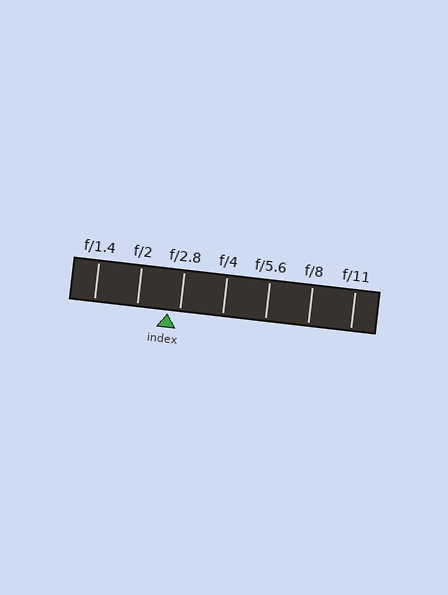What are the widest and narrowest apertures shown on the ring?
The widest aperture shown is f/1.4 and the narrowest is f/11.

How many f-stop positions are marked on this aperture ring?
There are 7 f-stop positions marked.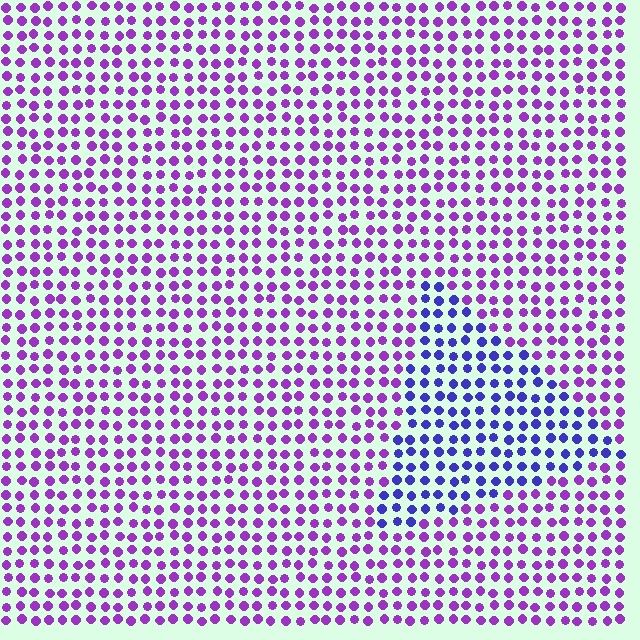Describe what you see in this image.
The image is filled with small purple elements in a uniform arrangement. A triangle-shaped region is visible where the elements are tinted to a slightly different hue, forming a subtle color boundary.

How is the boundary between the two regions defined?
The boundary is defined purely by a slight shift in hue (about 41 degrees). Spacing, size, and orientation are identical on both sides.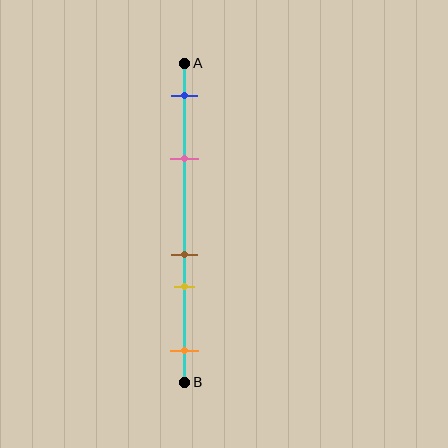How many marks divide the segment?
There are 5 marks dividing the segment.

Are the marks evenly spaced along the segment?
No, the marks are not evenly spaced.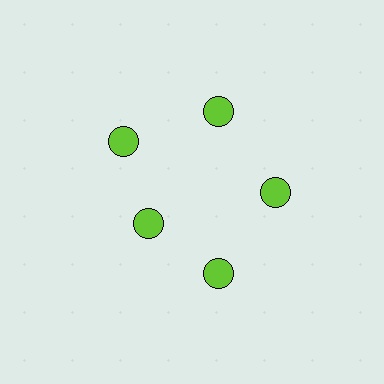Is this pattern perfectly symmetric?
No. The 5 lime circles are arranged in a ring, but one element near the 8 o'clock position is pulled inward toward the center, breaking the 5-fold rotational symmetry.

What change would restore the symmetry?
The symmetry would be restored by moving it outward, back onto the ring so that all 5 circles sit at equal angles and equal distance from the center.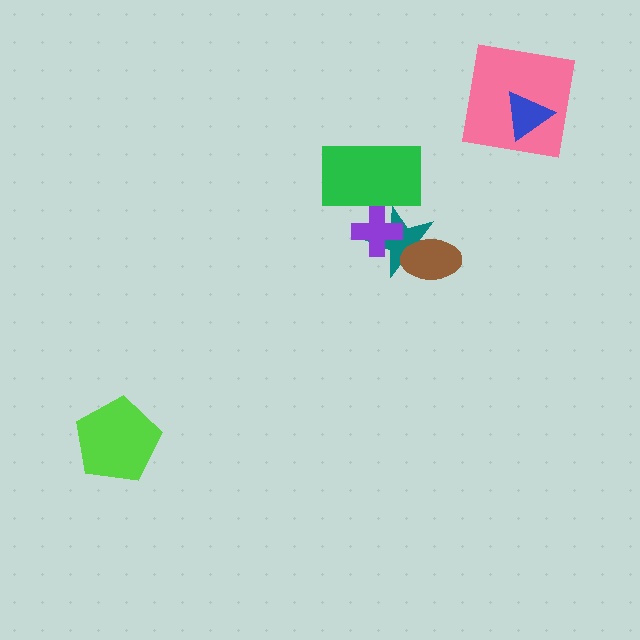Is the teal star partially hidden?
Yes, it is partially covered by another shape.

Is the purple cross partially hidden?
Yes, it is partially covered by another shape.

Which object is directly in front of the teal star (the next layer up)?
The purple cross is directly in front of the teal star.